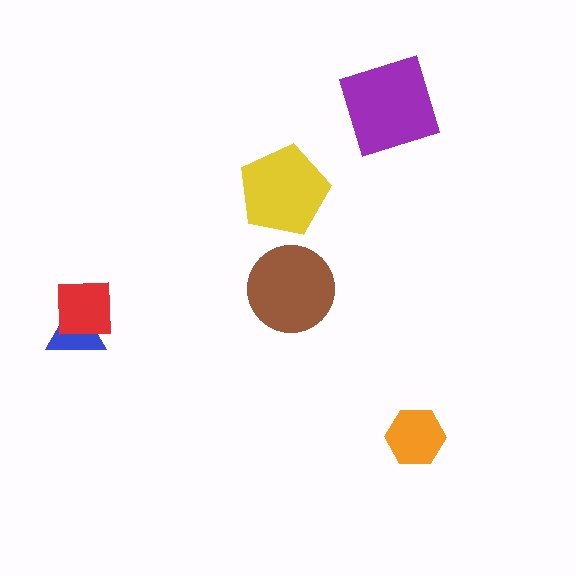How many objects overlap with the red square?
1 object overlaps with the red square.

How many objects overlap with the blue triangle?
1 object overlaps with the blue triangle.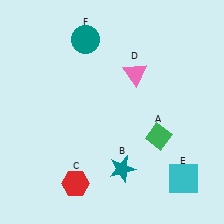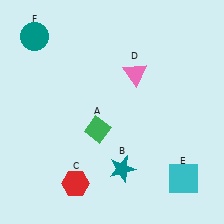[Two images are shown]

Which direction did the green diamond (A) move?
The green diamond (A) moved left.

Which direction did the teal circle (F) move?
The teal circle (F) moved left.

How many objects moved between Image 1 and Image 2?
2 objects moved between the two images.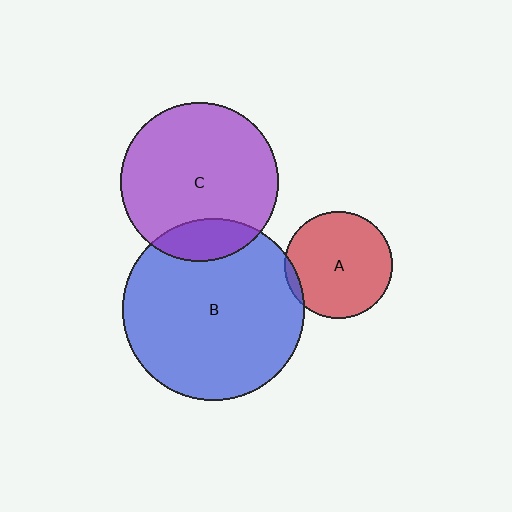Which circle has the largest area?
Circle B (blue).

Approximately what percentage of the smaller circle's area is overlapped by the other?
Approximately 15%.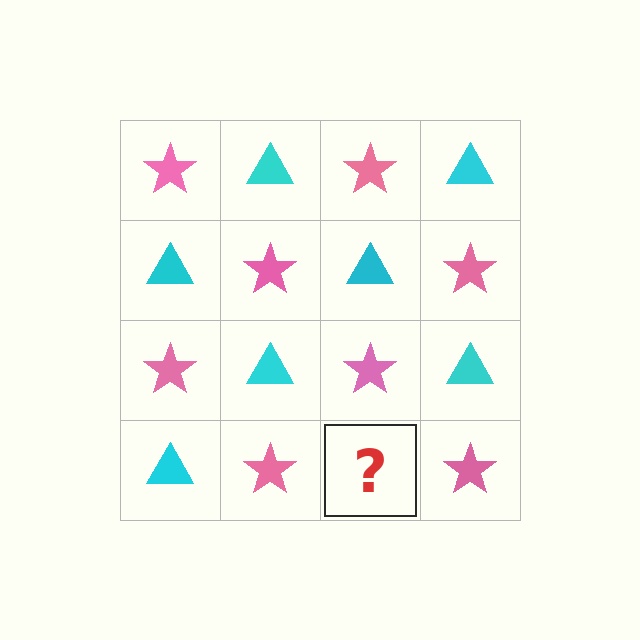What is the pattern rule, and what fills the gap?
The rule is that it alternates pink star and cyan triangle in a checkerboard pattern. The gap should be filled with a cyan triangle.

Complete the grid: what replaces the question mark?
The question mark should be replaced with a cyan triangle.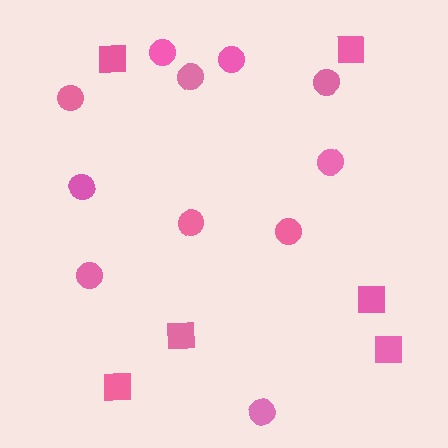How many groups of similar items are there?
There are 2 groups: one group of circles (11) and one group of squares (6).